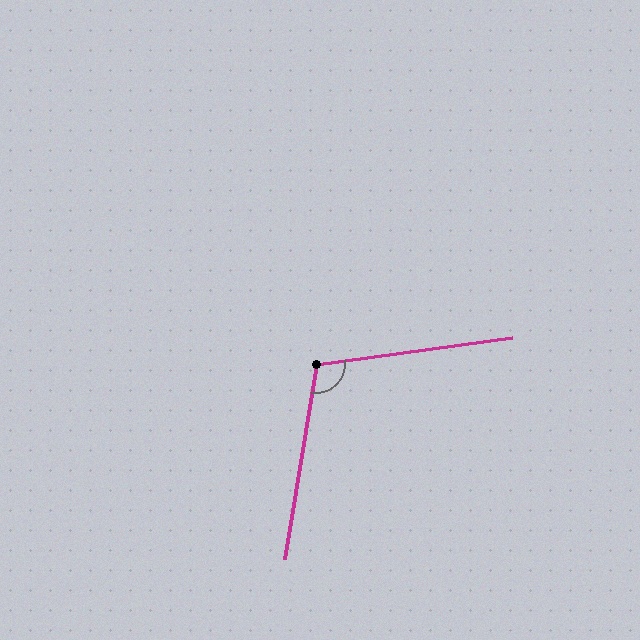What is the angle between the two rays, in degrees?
Approximately 107 degrees.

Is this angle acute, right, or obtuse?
It is obtuse.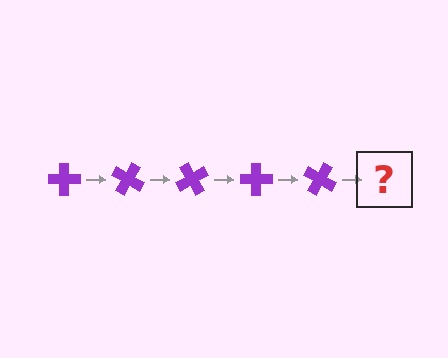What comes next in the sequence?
The next element should be a purple cross rotated 150 degrees.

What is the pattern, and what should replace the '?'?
The pattern is that the cross rotates 30 degrees each step. The '?' should be a purple cross rotated 150 degrees.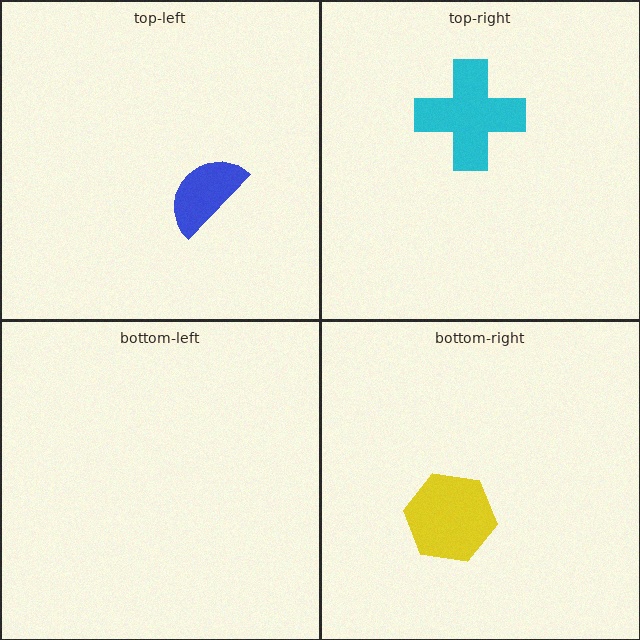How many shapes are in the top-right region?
1.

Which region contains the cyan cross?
The top-right region.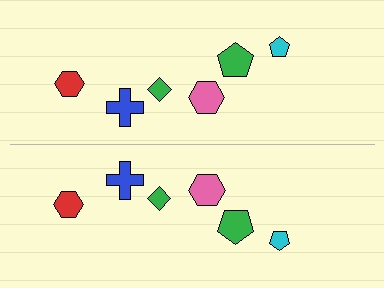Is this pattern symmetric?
Yes, this pattern has bilateral (reflection) symmetry.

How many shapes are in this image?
There are 12 shapes in this image.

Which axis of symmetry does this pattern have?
The pattern has a horizontal axis of symmetry running through the center of the image.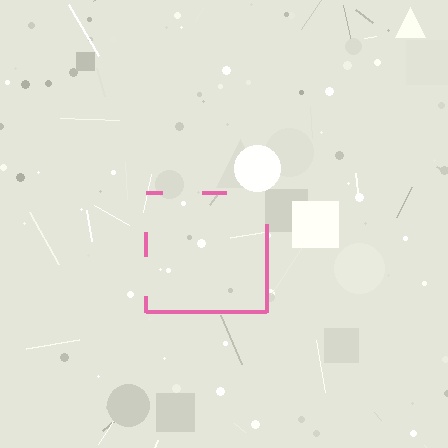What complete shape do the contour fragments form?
The contour fragments form a square.